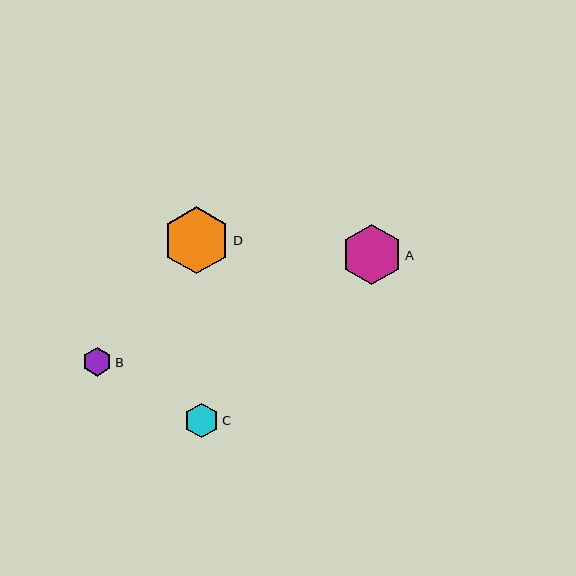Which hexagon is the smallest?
Hexagon B is the smallest with a size of approximately 29 pixels.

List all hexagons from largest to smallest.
From largest to smallest: D, A, C, B.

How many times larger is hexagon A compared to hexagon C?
Hexagon A is approximately 1.7 times the size of hexagon C.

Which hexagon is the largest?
Hexagon D is the largest with a size of approximately 67 pixels.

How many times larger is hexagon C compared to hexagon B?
Hexagon C is approximately 1.2 times the size of hexagon B.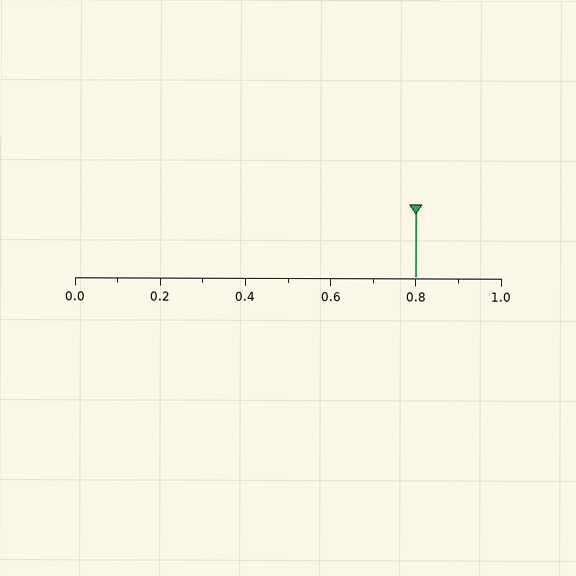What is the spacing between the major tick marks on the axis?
The major ticks are spaced 0.2 apart.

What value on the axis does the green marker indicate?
The marker indicates approximately 0.8.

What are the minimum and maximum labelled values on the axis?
The axis runs from 0.0 to 1.0.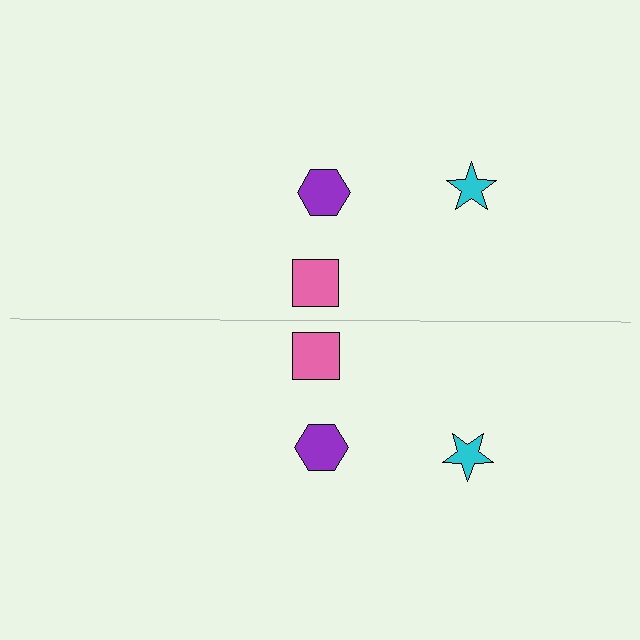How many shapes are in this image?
There are 6 shapes in this image.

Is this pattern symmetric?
Yes, this pattern has bilateral (reflection) symmetry.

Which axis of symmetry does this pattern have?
The pattern has a horizontal axis of symmetry running through the center of the image.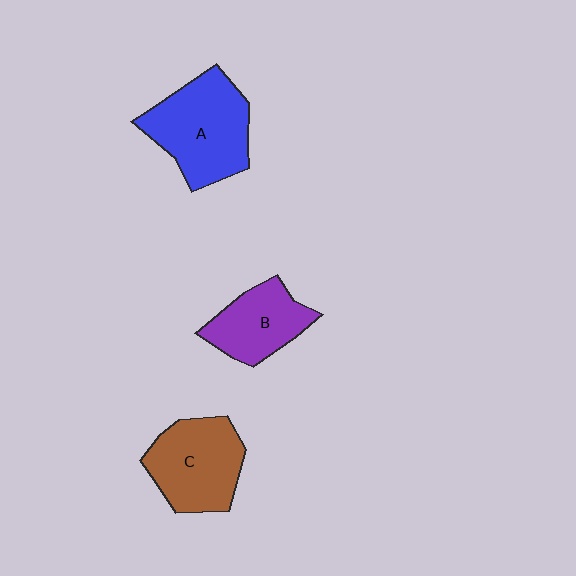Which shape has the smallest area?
Shape B (purple).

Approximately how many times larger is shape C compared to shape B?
Approximately 1.3 times.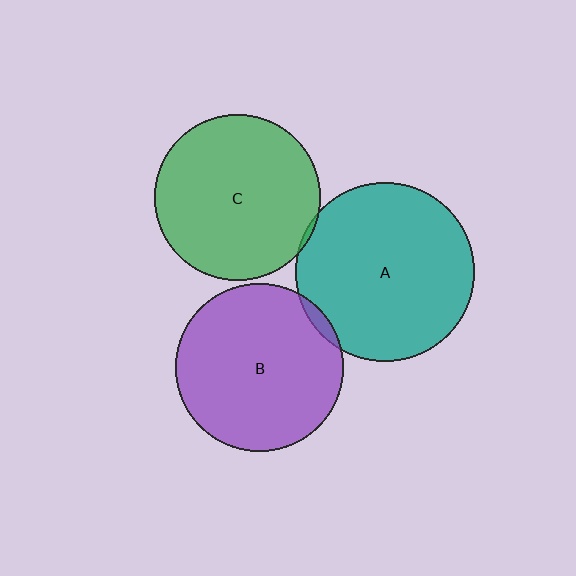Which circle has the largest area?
Circle A (teal).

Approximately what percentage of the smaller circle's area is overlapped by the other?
Approximately 5%.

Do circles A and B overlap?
Yes.